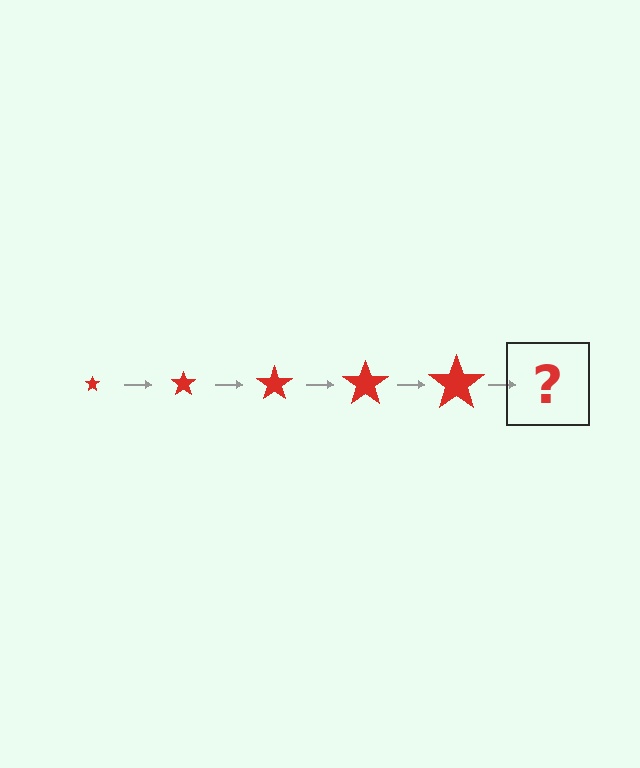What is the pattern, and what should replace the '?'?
The pattern is that the star gets progressively larger each step. The '?' should be a red star, larger than the previous one.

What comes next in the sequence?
The next element should be a red star, larger than the previous one.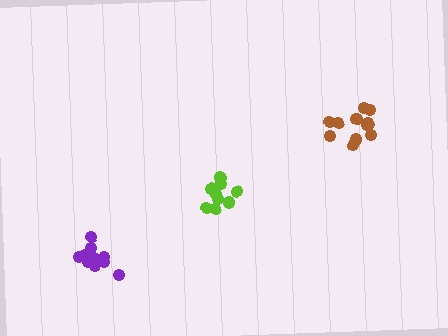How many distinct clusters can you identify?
There are 3 distinct clusters.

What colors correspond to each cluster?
The clusters are colored: brown, purple, lime.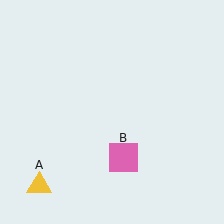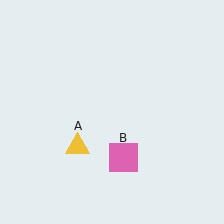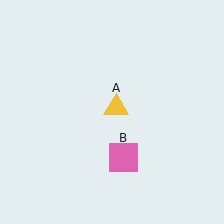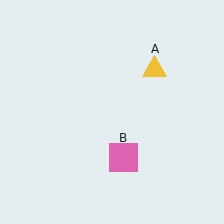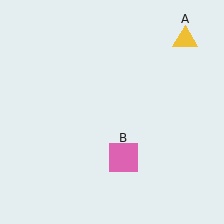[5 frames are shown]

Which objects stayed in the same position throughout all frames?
Pink square (object B) remained stationary.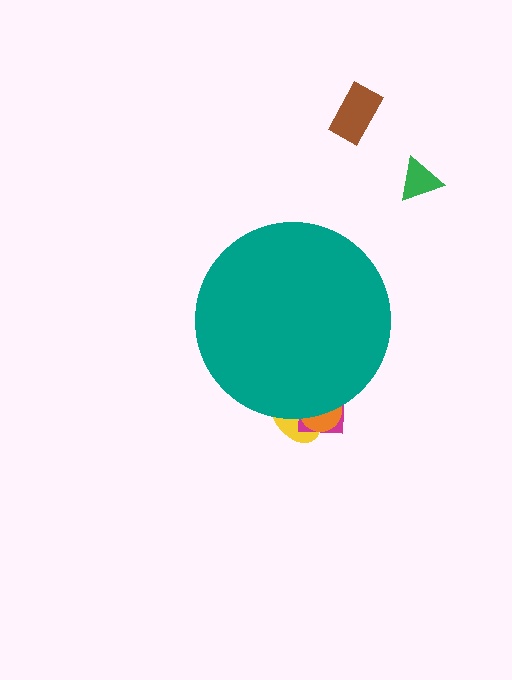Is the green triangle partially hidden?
No, the green triangle is fully visible.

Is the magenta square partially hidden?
Yes, the magenta square is partially hidden behind the teal circle.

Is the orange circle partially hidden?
Yes, the orange circle is partially hidden behind the teal circle.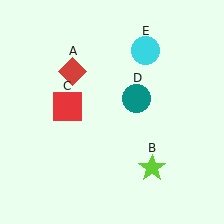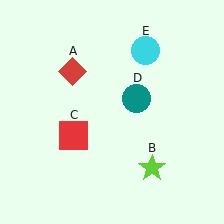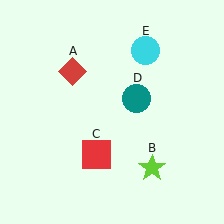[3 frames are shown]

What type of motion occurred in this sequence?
The red square (object C) rotated counterclockwise around the center of the scene.